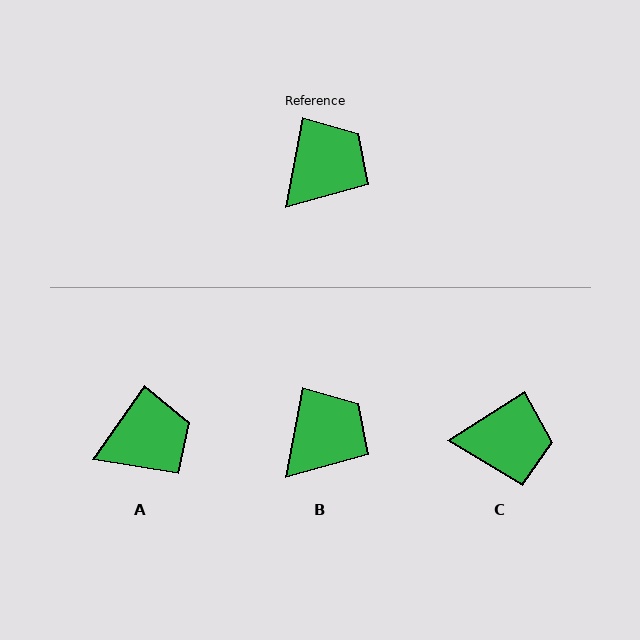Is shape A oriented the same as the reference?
No, it is off by about 24 degrees.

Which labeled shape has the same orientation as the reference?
B.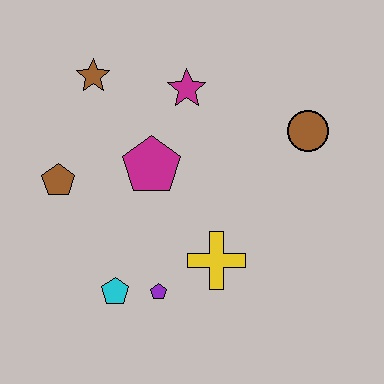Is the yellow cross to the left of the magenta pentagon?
No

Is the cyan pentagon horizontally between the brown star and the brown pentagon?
No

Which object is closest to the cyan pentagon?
The purple pentagon is closest to the cyan pentagon.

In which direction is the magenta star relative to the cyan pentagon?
The magenta star is above the cyan pentagon.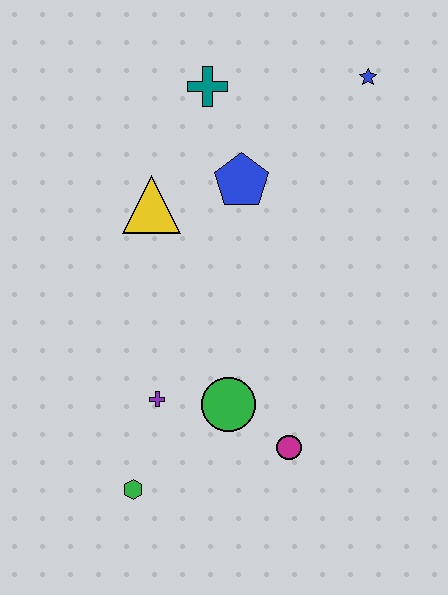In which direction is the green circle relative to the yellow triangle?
The green circle is below the yellow triangle.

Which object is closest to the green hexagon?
The purple cross is closest to the green hexagon.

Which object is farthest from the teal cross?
The green hexagon is farthest from the teal cross.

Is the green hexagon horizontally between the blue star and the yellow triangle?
No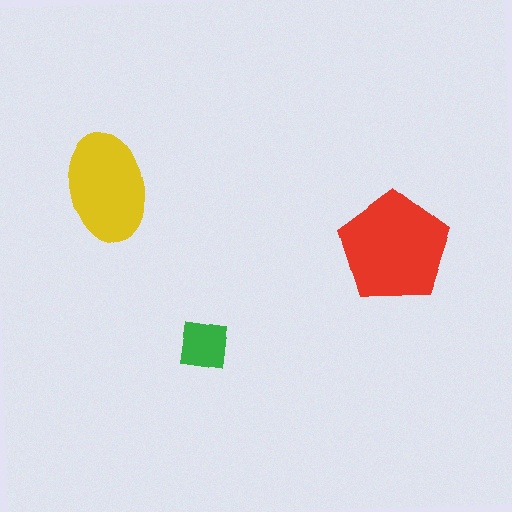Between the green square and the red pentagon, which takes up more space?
The red pentagon.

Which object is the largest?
The red pentagon.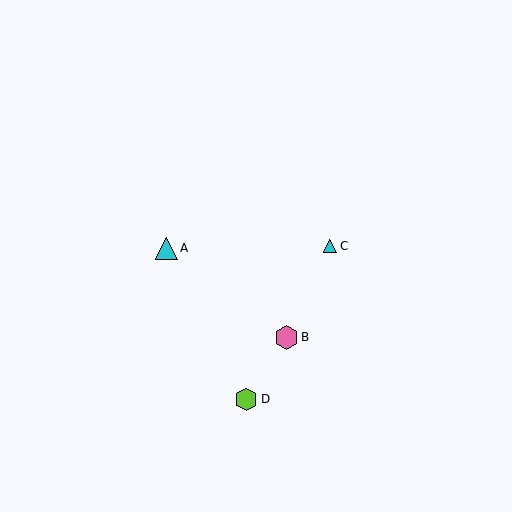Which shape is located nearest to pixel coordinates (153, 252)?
The cyan triangle (labeled A) at (166, 248) is nearest to that location.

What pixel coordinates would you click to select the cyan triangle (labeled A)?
Click at (166, 248) to select the cyan triangle A.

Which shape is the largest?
The pink hexagon (labeled B) is the largest.